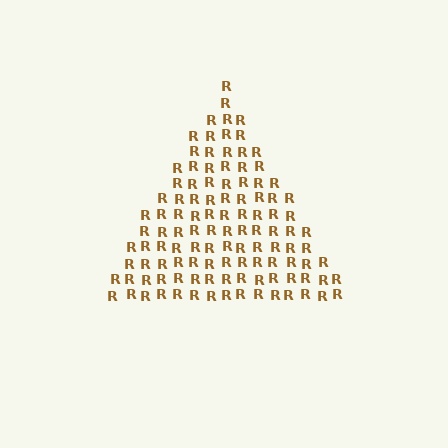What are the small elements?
The small elements are letter R's.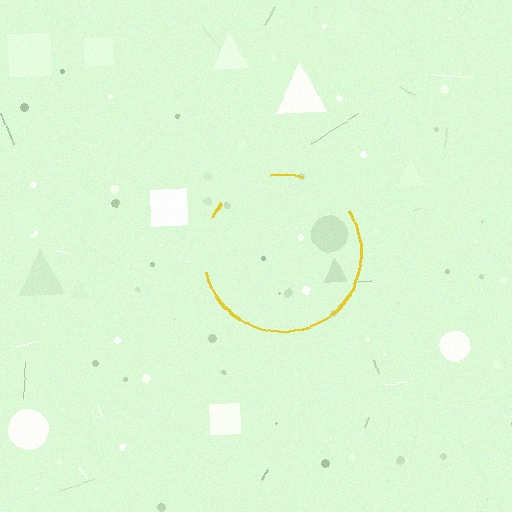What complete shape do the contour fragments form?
The contour fragments form a circle.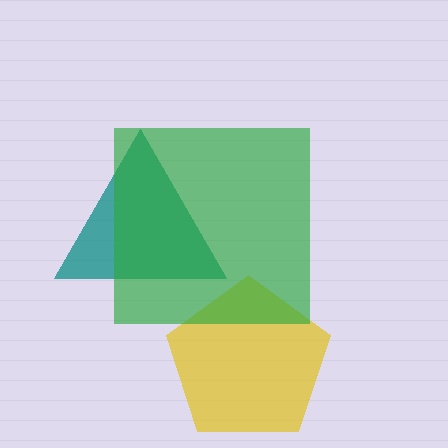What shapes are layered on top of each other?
The layered shapes are: a yellow pentagon, a teal triangle, a green square.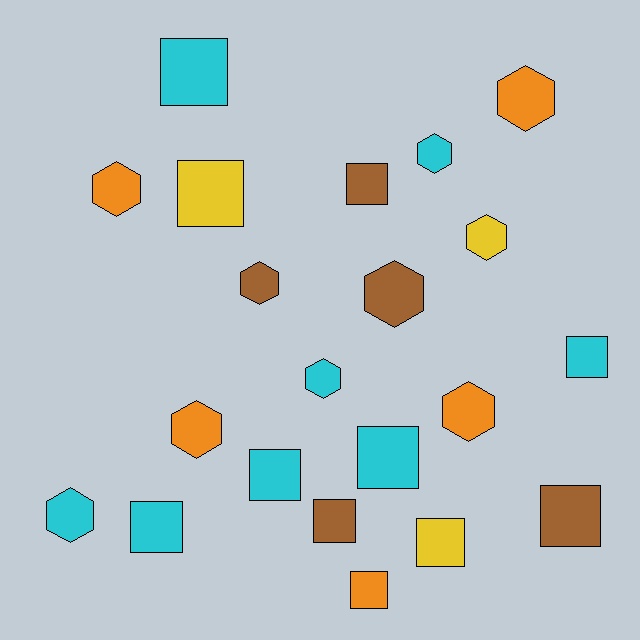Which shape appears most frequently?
Square, with 11 objects.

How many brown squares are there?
There are 3 brown squares.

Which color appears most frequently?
Cyan, with 8 objects.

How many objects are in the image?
There are 21 objects.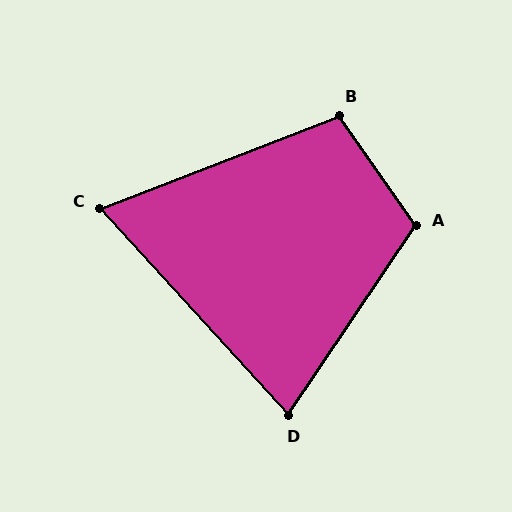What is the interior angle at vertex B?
Approximately 104 degrees (obtuse).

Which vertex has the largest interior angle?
A, at approximately 111 degrees.